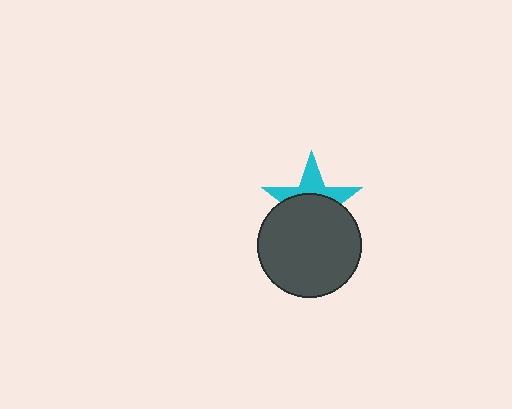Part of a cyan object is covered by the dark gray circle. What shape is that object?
It is a star.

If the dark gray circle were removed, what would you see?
You would see the complete cyan star.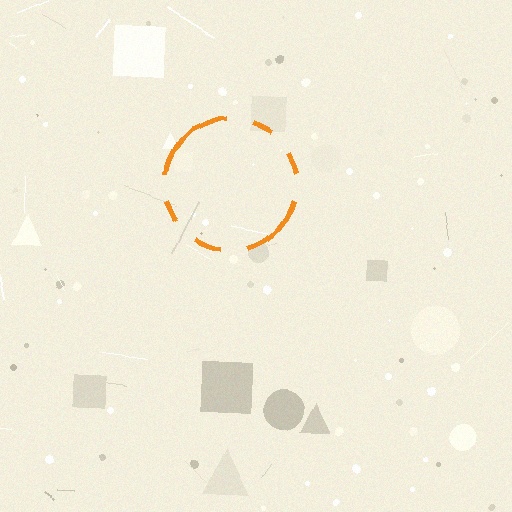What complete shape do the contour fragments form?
The contour fragments form a circle.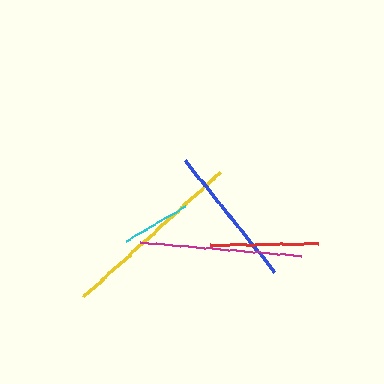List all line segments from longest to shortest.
From longest to shortest: yellow, magenta, blue, red, cyan.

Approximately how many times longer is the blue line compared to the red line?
The blue line is approximately 1.3 times the length of the red line.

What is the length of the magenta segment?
The magenta segment is approximately 162 pixels long.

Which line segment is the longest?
The yellow line is the longest at approximately 185 pixels.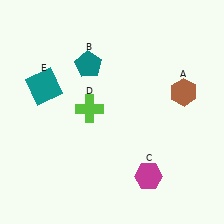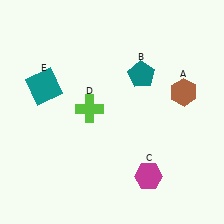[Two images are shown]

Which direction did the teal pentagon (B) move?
The teal pentagon (B) moved right.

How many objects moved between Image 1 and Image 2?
1 object moved between the two images.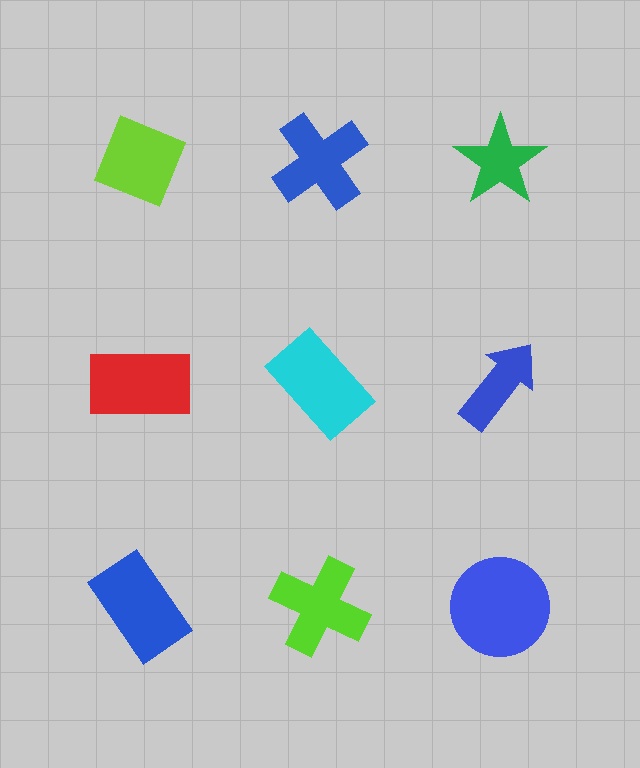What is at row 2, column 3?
A blue arrow.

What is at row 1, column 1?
A lime diamond.